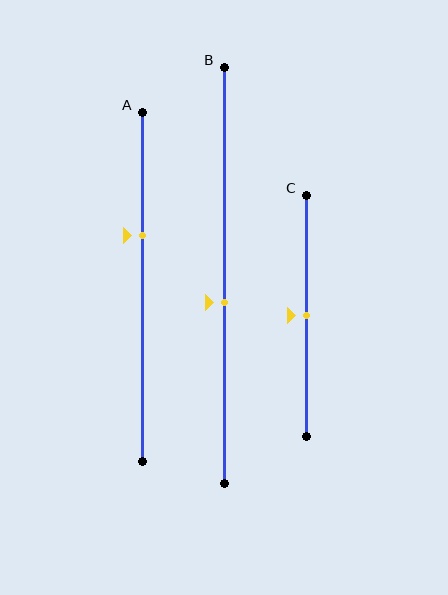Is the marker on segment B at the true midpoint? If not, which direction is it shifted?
No, the marker on segment B is shifted downward by about 6% of the segment length.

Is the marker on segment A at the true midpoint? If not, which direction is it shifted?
No, the marker on segment A is shifted upward by about 15% of the segment length.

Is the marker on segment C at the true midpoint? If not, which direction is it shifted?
Yes, the marker on segment C is at the true midpoint.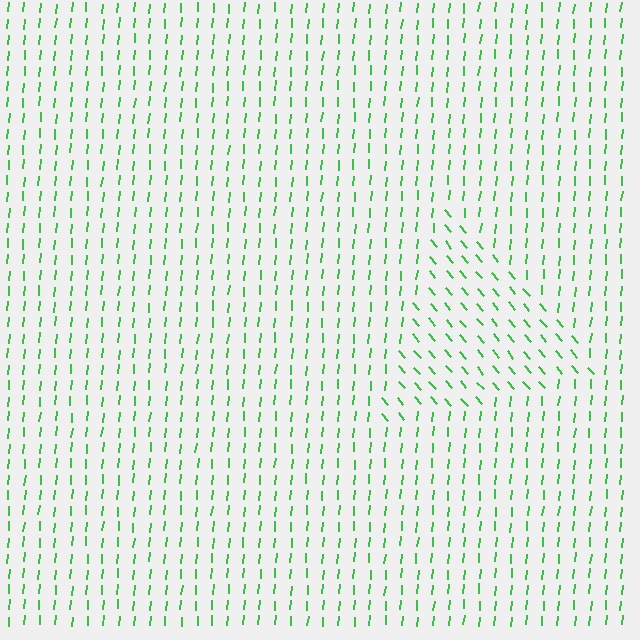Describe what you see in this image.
The image is filled with small green line segments. A triangle region in the image has lines oriented differently from the surrounding lines, creating a visible texture boundary.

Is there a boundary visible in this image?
Yes, there is a texture boundary formed by a change in line orientation.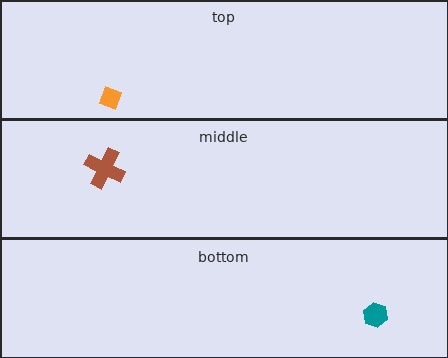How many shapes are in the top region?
1.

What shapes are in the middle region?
The brown cross.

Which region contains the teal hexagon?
The bottom region.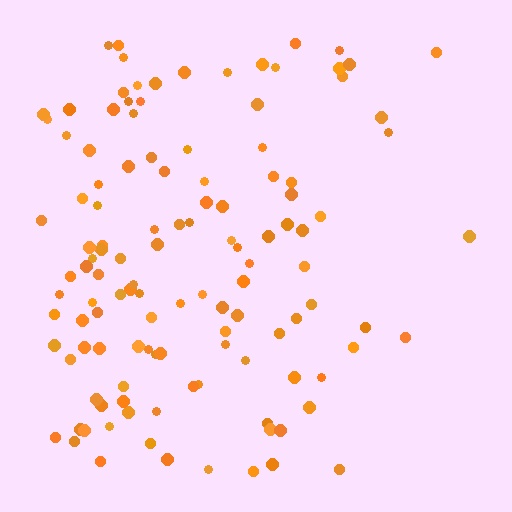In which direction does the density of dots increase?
From right to left, with the left side densest.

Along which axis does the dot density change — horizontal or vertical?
Horizontal.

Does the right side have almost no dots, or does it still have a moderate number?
Still a moderate number, just noticeably fewer than the left.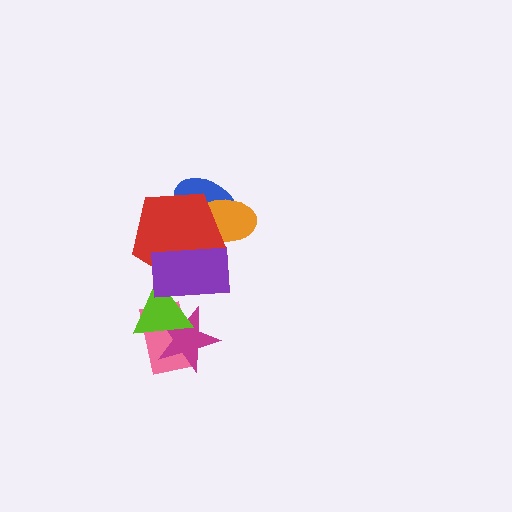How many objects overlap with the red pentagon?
3 objects overlap with the red pentagon.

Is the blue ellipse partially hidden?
Yes, it is partially covered by another shape.